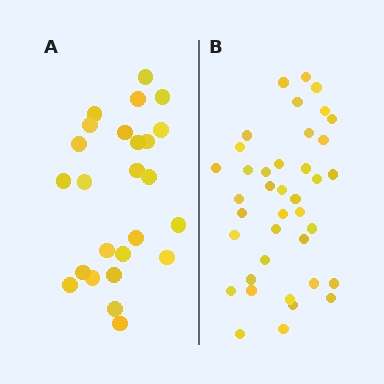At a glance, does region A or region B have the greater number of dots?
Region B (the right region) has more dots.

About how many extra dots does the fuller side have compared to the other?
Region B has approximately 15 more dots than region A.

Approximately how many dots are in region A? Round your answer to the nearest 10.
About 20 dots. (The exact count is 25, which rounds to 20.)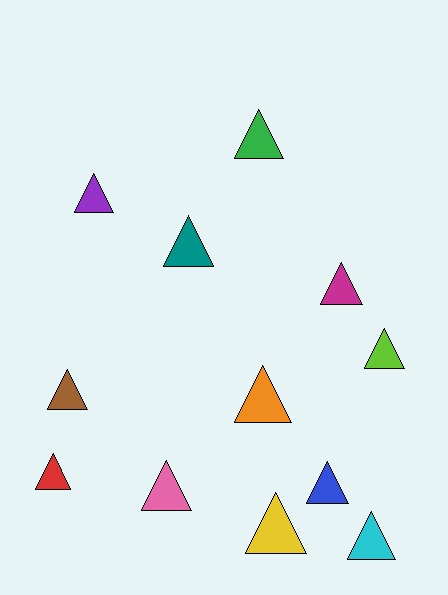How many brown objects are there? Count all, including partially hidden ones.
There is 1 brown object.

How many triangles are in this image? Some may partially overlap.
There are 12 triangles.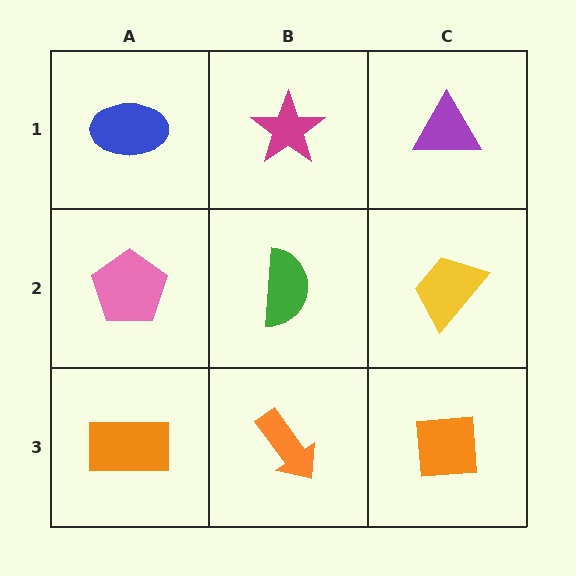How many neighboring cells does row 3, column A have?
2.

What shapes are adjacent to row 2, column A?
A blue ellipse (row 1, column A), an orange rectangle (row 3, column A), a green semicircle (row 2, column B).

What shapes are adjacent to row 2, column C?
A purple triangle (row 1, column C), an orange square (row 3, column C), a green semicircle (row 2, column B).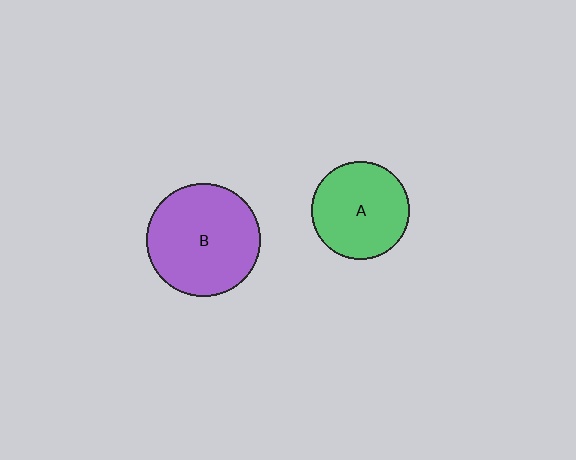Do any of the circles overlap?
No, none of the circles overlap.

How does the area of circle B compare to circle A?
Approximately 1.3 times.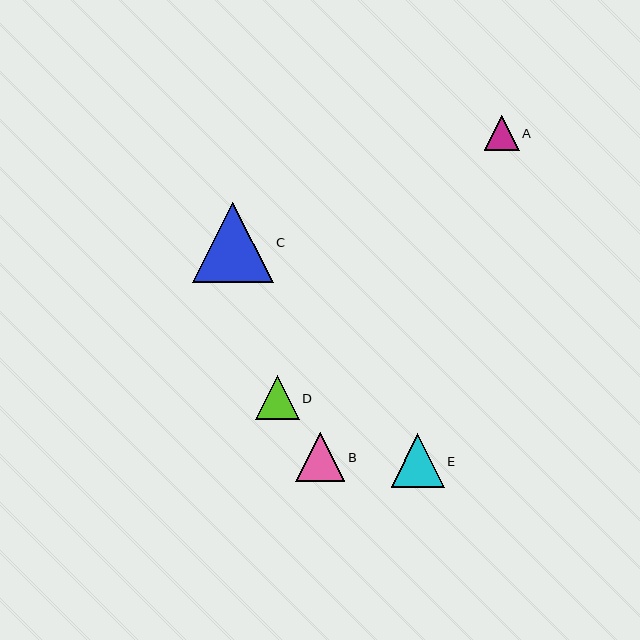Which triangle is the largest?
Triangle C is the largest with a size of approximately 81 pixels.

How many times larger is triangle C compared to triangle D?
Triangle C is approximately 1.8 times the size of triangle D.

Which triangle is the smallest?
Triangle A is the smallest with a size of approximately 35 pixels.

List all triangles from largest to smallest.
From largest to smallest: C, E, B, D, A.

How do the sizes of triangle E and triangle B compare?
Triangle E and triangle B are approximately the same size.